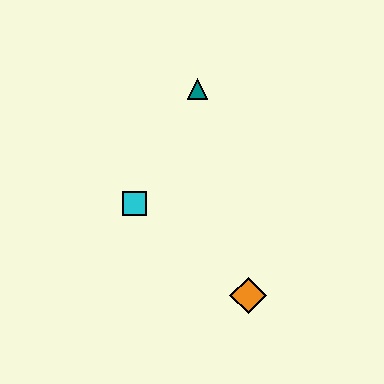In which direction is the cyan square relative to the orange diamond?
The cyan square is to the left of the orange diamond.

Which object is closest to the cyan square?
The teal triangle is closest to the cyan square.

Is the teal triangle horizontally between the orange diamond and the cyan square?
Yes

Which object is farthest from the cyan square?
The orange diamond is farthest from the cyan square.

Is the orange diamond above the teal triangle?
No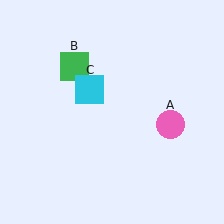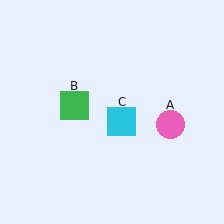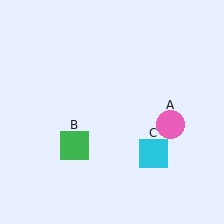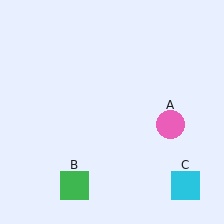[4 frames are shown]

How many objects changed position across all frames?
2 objects changed position: green square (object B), cyan square (object C).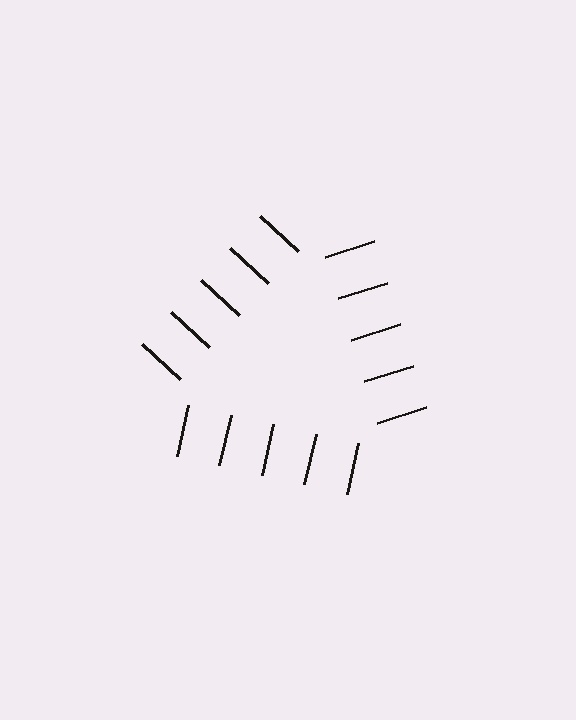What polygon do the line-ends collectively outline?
An illusory triangle — the line segments terminate on its edges but no continuous stroke is drawn.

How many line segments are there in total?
15 — 5 along each of the 3 edges.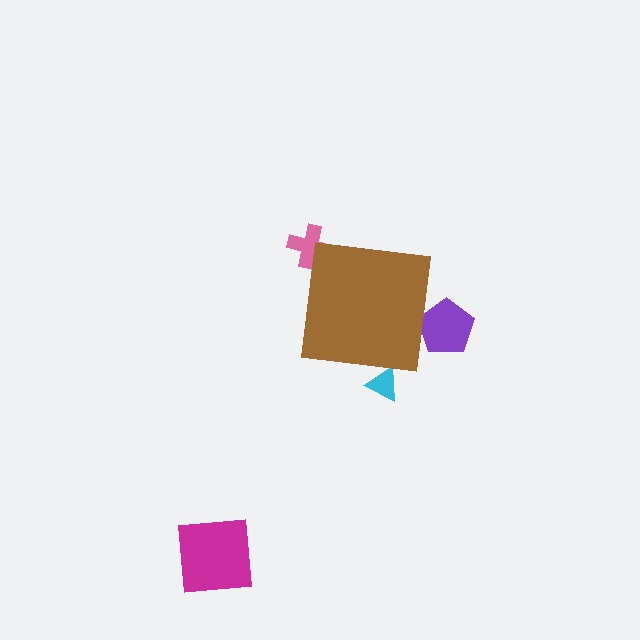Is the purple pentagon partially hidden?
Yes, the purple pentagon is partially hidden behind the brown square.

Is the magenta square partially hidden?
No, the magenta square is fully visible.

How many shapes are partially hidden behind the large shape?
3 shapes are partially hidden.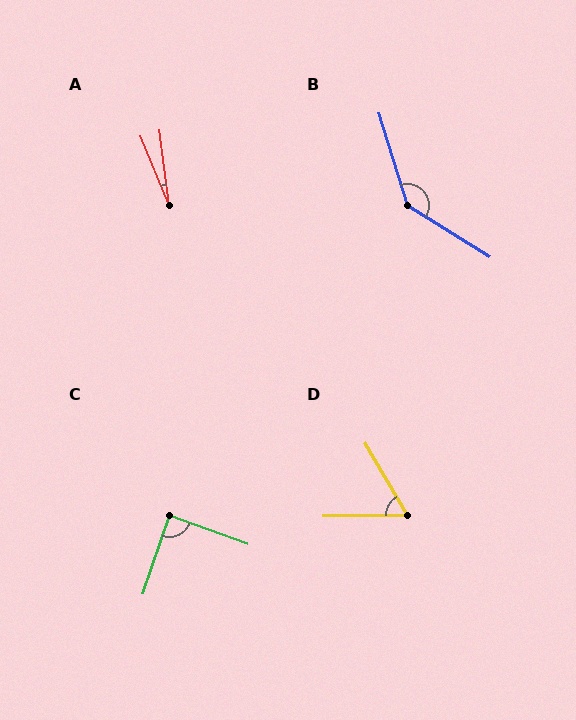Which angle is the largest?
B, at approximately 139 degrees.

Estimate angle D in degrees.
Approximately 60 degrees.